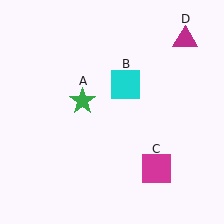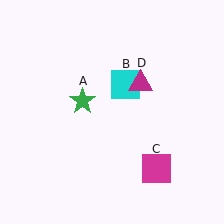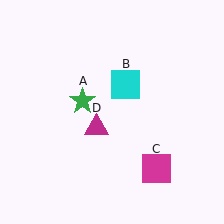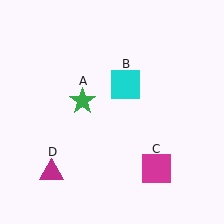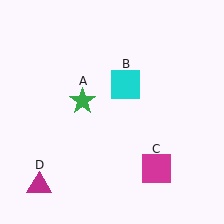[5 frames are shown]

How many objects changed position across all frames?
1 object changed position: magenta triangle (object D).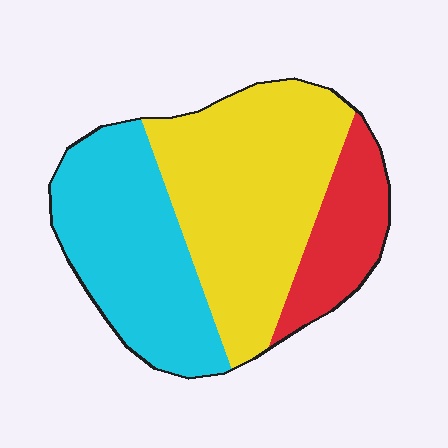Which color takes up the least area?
Red, at roughly 15%.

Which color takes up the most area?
Yellow, at roughly 45%.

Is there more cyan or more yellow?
Yellow.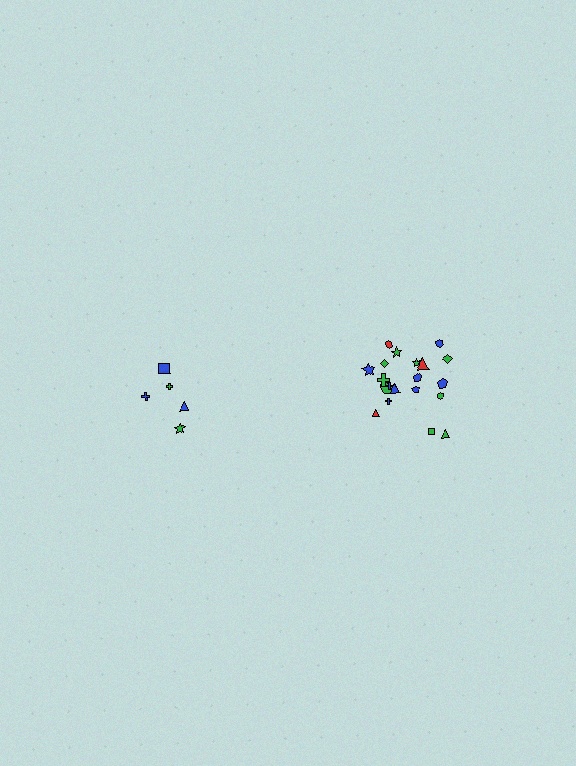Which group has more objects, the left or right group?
The right group.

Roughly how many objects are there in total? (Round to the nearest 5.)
Roughly 25 objects in total.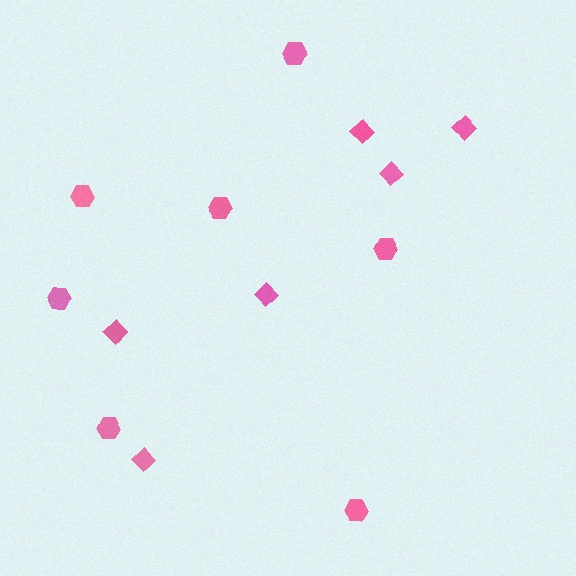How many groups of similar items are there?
There are 2 groups: one group of diamonds (6) and one group of hexagons (7).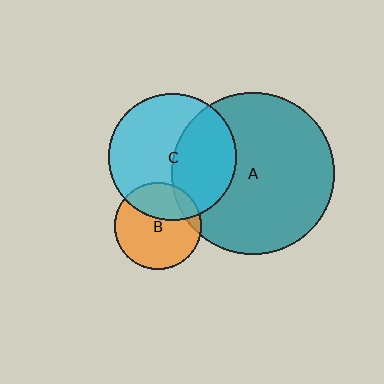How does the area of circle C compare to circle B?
Approximately 2.2 times.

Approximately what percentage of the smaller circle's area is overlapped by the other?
Approximately 40%.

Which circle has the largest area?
Circle A (teal).